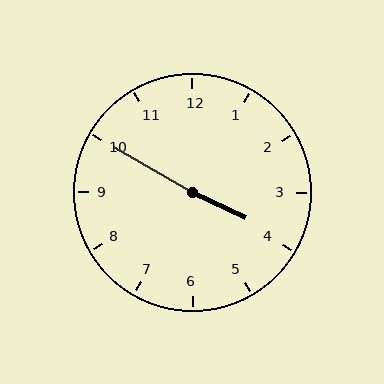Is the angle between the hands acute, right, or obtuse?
It is obtuse.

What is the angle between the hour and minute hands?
Approximately 175 degrees.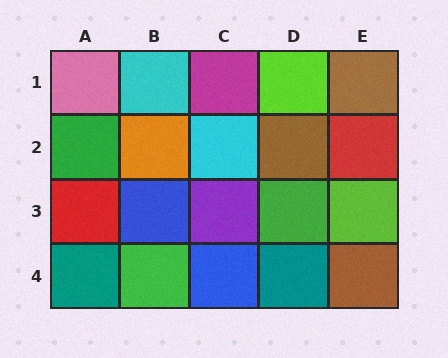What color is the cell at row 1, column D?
Lime.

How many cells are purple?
1 cell is purple.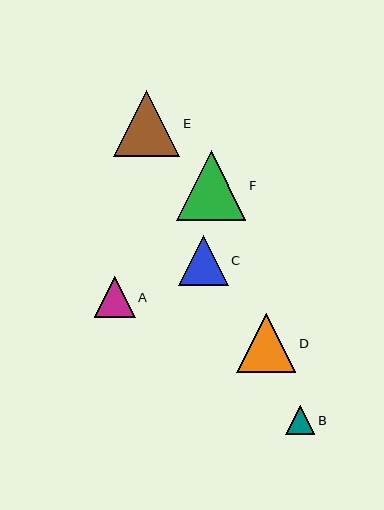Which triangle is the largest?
Triangle F is the largest with a size of approximately 70 pixels.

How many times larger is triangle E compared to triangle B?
Triangle E is approximately 2.3 times the size of triangle B.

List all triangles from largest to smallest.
From largest to smallest: F, E, D, C, A, B.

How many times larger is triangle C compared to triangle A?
Triangle C is approximately 1.2 times the size of triangle A.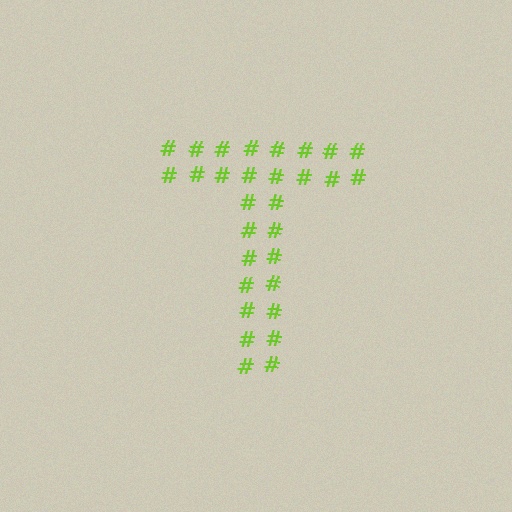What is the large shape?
The large shape is the letter T.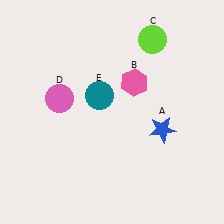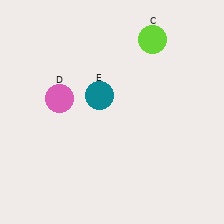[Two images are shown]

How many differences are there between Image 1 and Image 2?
There are 2 differences between the two images.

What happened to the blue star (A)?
The blue star (A) was removed in Image 2. It was in the bottom-right area of Image 1.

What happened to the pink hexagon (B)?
The pink hexagon (B) was removed in Image 2. It was in the top-right area of Image 1.